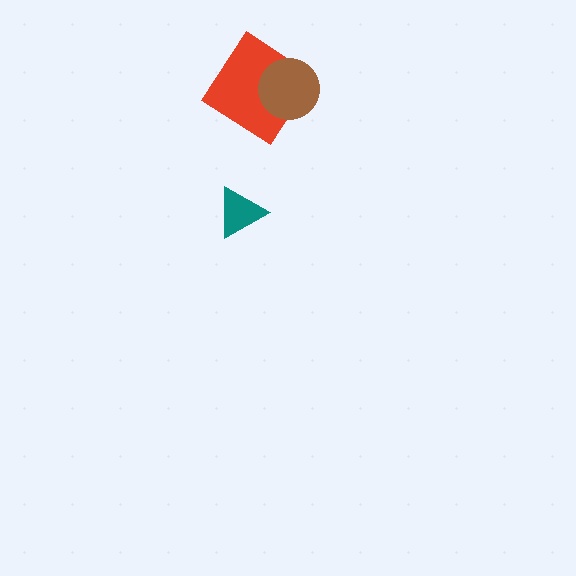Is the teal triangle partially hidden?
No, no other shape covers it.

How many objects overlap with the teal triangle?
0 objects overlap with the teal triangle.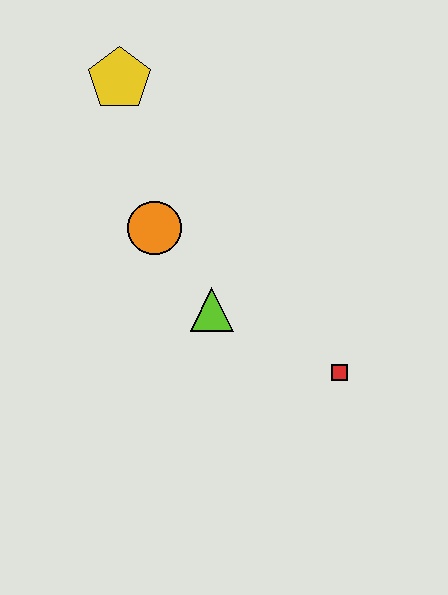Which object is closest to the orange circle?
The lime triangle is closest to the orange circle.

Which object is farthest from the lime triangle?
The yellow pentagon is farthest from the lime triangle.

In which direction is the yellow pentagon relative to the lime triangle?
The yellow pentagon is above the lime triangle.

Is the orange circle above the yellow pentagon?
No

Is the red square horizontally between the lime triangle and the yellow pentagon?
No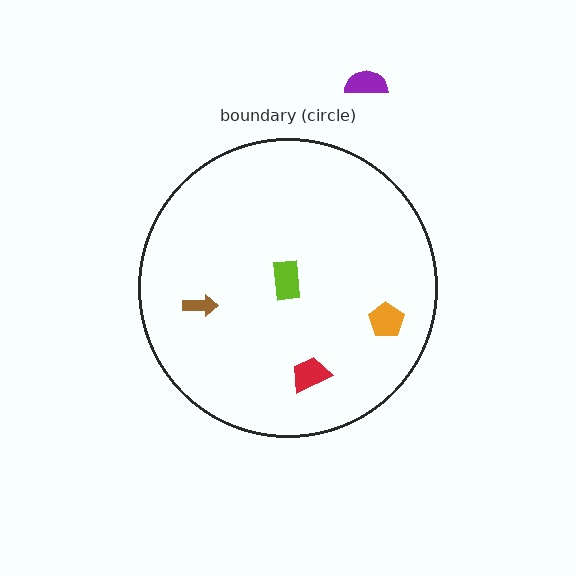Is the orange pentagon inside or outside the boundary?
Inside.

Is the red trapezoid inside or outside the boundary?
Inside.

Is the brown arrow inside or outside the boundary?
Inside.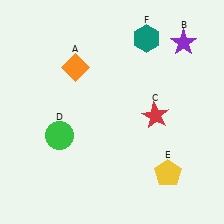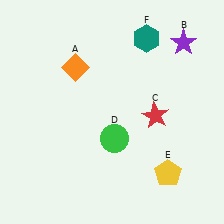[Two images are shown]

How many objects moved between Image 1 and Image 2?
1 object moved between the two images.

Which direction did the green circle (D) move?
The green circle (D) moved right.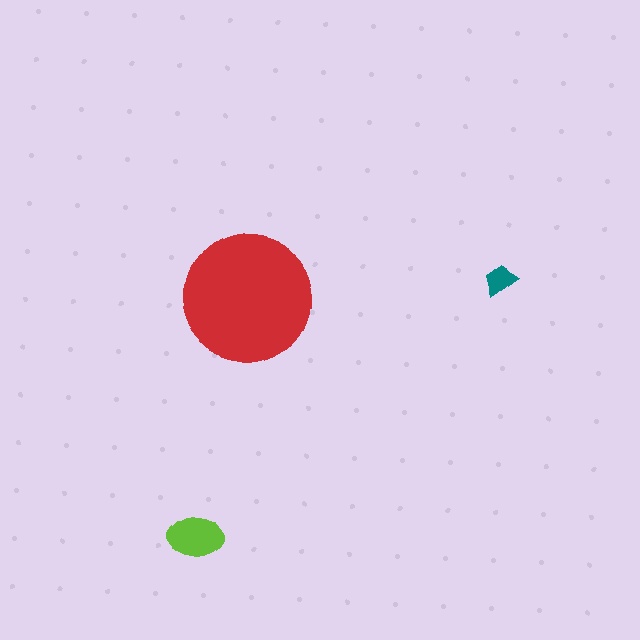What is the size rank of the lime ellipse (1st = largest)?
2nd.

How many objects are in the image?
There are 3 objects in the image.